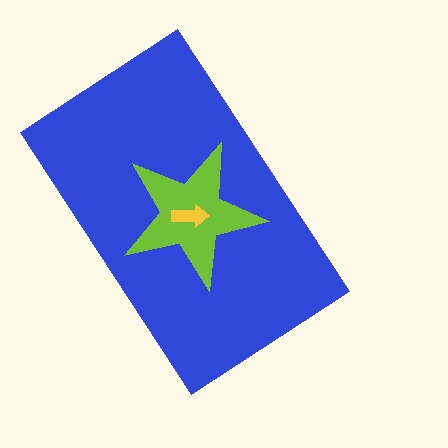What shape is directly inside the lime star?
The yellow arrow.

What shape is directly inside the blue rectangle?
The lime star.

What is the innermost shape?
The yellow arrow.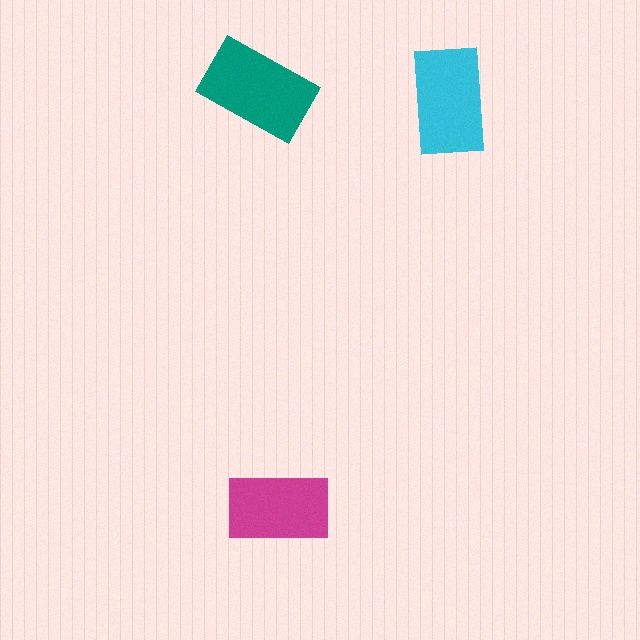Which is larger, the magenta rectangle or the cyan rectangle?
The cyan one.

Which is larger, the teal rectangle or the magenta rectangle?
The teal one.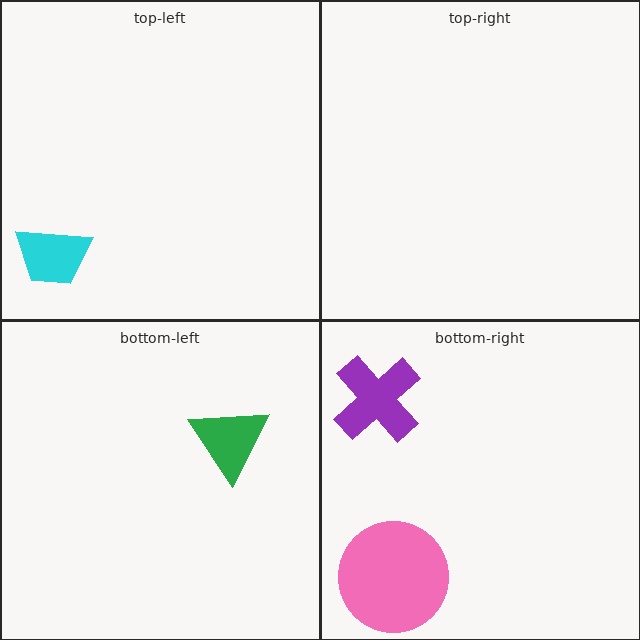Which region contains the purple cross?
The bottom-right region.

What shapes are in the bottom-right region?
The pink circle, the purple cross.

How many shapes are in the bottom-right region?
2.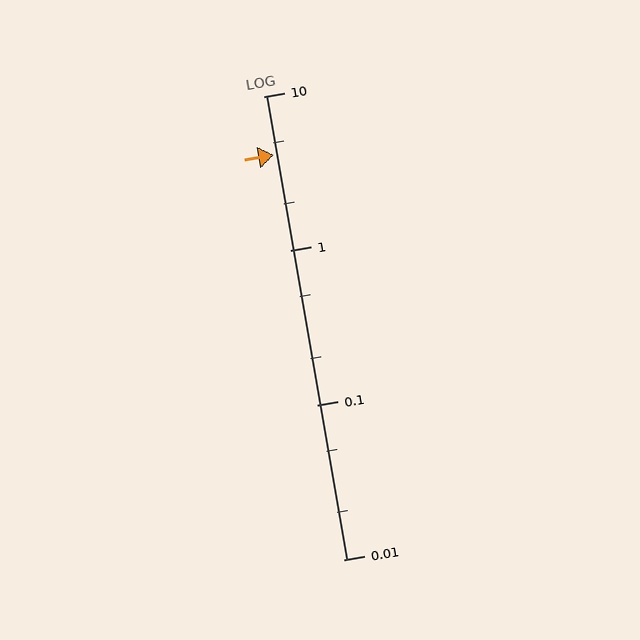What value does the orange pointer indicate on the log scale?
The pointer indicates approximately 4.2.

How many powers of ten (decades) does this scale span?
The scale spans 3 decades, from 0.01 to 10.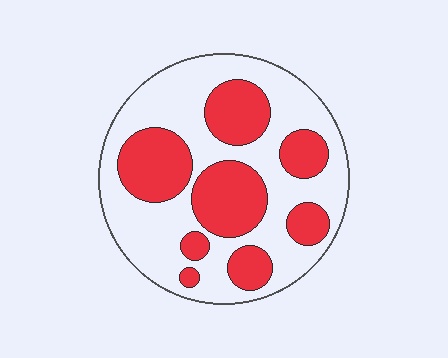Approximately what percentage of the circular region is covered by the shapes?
Approximately 40%.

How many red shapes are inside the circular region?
8.